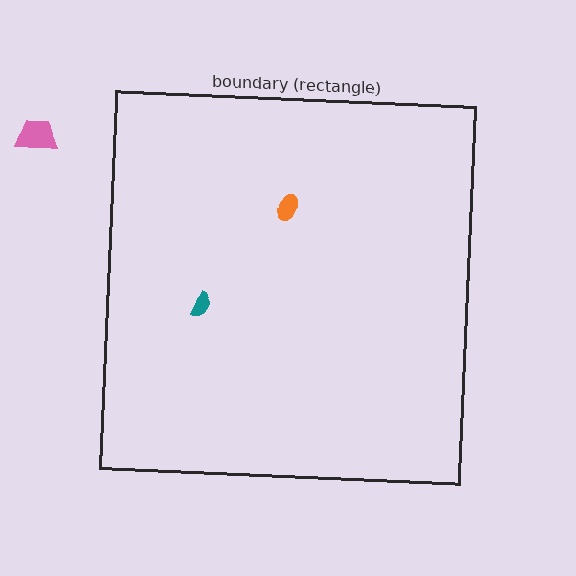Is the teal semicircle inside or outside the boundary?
Inside.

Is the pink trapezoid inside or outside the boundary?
Outside.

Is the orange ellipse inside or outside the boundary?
Inside.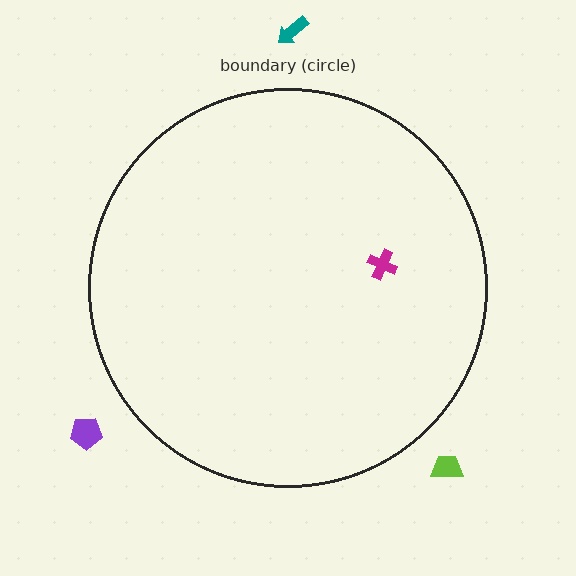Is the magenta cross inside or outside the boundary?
Inside.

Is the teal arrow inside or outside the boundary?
Outside.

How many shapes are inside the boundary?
1 inside, 3 outside.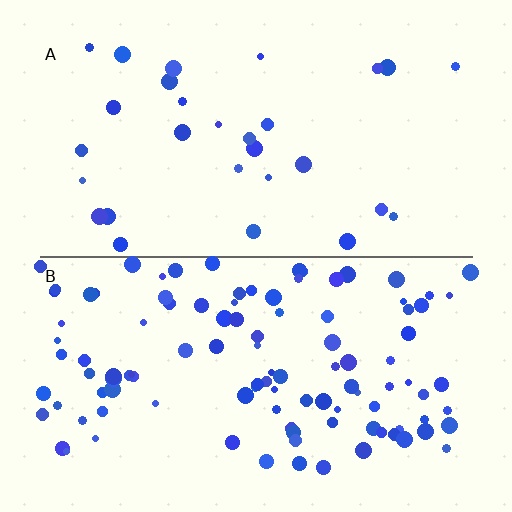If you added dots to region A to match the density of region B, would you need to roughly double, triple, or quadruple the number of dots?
Approximately quadruple.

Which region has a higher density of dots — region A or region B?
B (the bottom).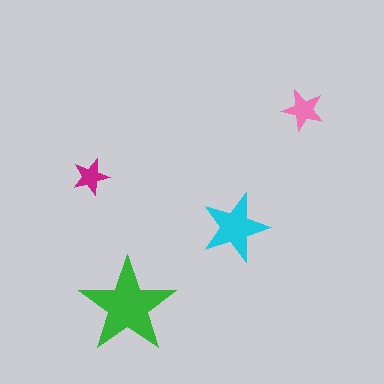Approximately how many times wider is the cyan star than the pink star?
About 1.5 times wider.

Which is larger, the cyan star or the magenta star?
The cyan one.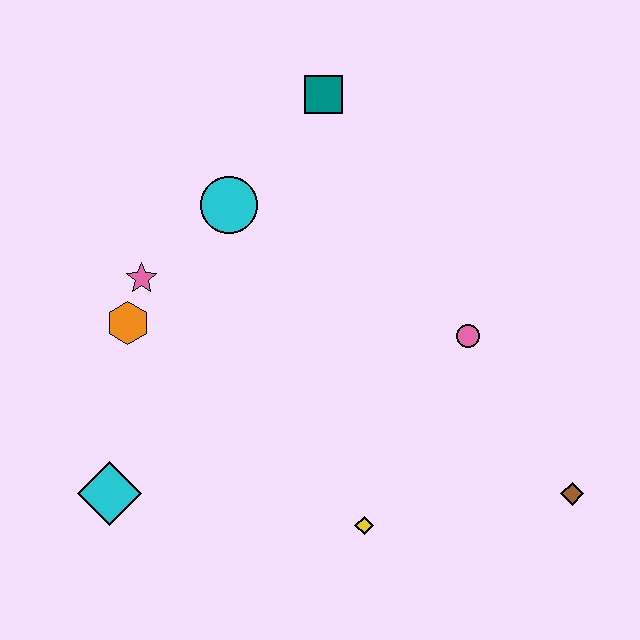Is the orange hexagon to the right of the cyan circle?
No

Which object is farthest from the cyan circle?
The brown diamond is farthest from the cyan circle.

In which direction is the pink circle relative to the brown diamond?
The pink circle is above the brown diamond.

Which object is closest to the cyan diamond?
The orange hexagon is closest to the cyan diamond.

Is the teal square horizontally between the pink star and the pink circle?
Yes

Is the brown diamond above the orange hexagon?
No